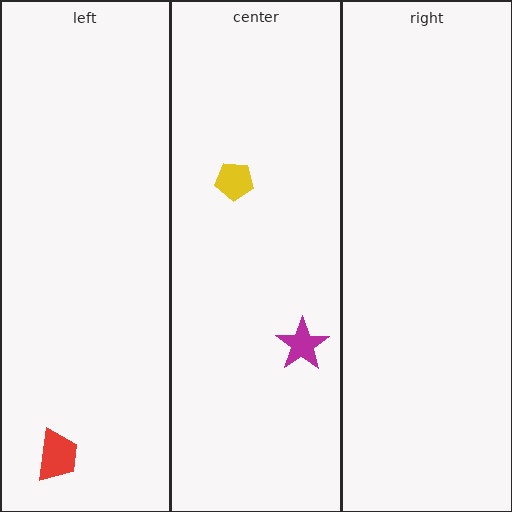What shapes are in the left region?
The red trapezoid.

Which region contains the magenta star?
The center region.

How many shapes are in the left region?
1.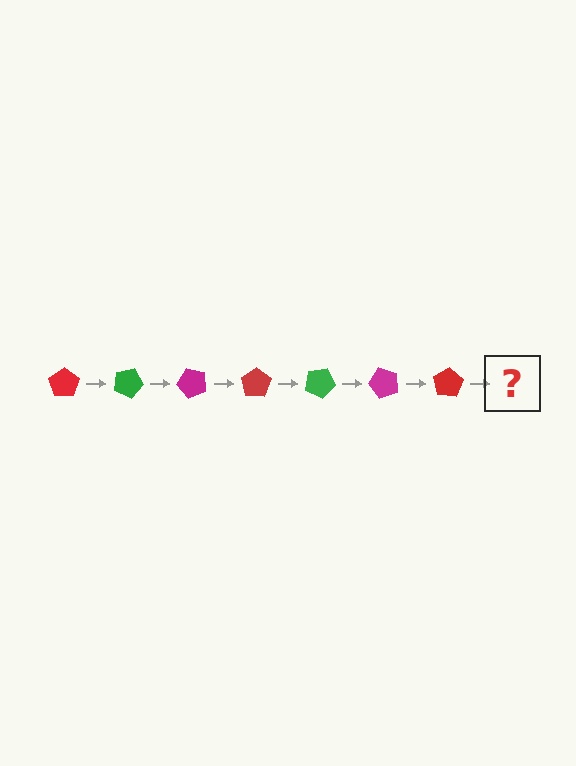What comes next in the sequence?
The next element should be a green pentagon, rotated 175 degrees from the start.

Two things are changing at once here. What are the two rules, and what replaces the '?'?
The two rules are that it rotates 25 degrees each step and the color cycles through red, green, and magenta. The '?' should be a green pentagon, rotated 175 degrees from the start.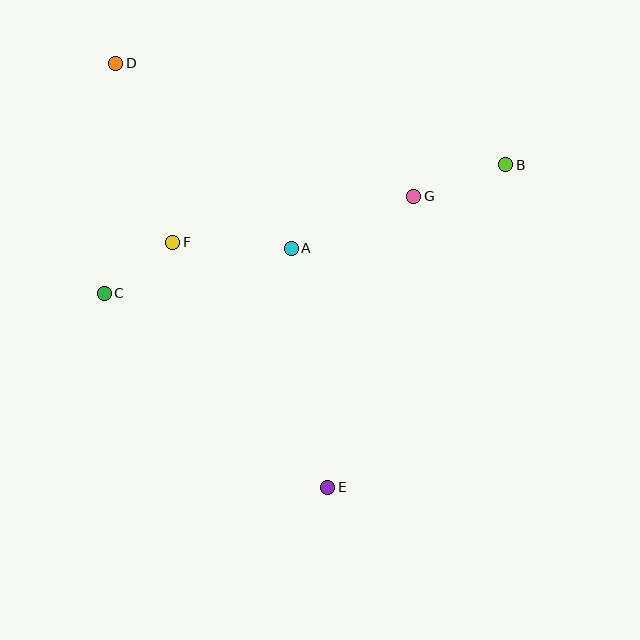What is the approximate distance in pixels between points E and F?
The distance between E and F is approximately 290 pixels.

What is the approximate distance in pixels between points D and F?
The distance between D and F is approximately 188 pixels.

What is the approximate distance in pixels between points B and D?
The distance between B and D is approximately 403 pixels.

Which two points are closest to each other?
Points C and F are closest to each other.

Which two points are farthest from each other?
Points D and E are farthest from each other.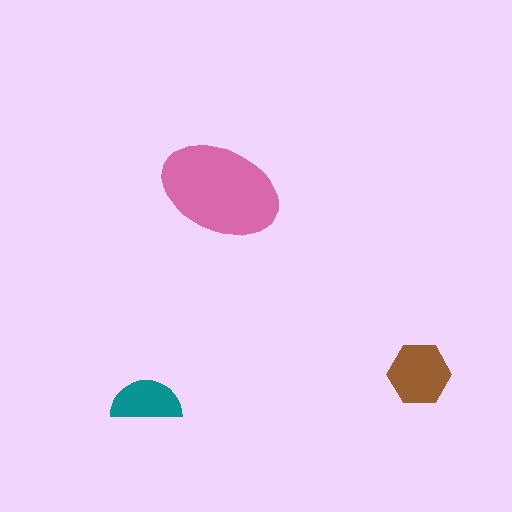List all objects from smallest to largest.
The teal semicircle, the brown hexagon, the pink ellipse.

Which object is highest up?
The pink ellipse is topmost.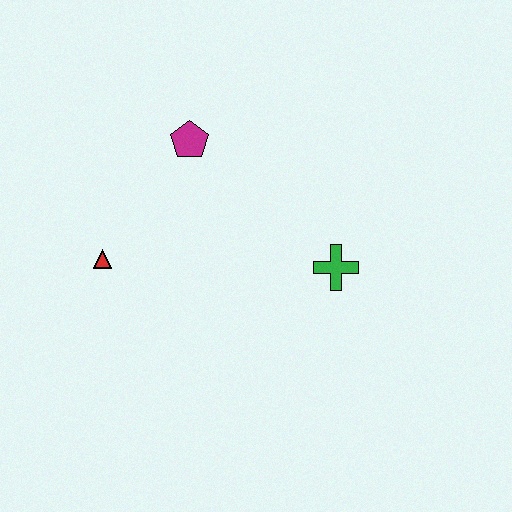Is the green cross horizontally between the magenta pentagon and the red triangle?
No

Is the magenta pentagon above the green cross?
Yes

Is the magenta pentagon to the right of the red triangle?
Yes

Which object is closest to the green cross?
The magenta pentagon is closest to the green cross.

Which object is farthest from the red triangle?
The green cross is farthest from the red triangle.